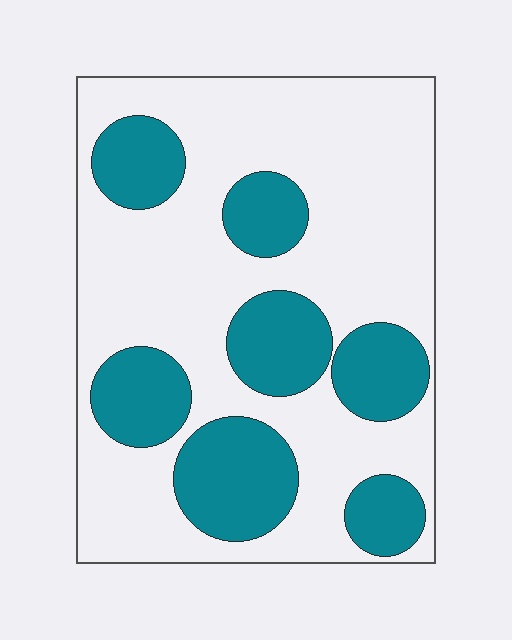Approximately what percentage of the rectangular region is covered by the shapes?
Approximately 30%.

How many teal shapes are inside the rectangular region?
7.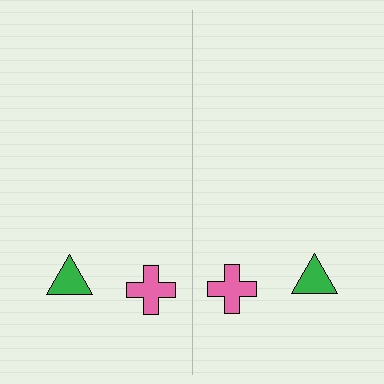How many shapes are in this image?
There are 4 shapes in this image.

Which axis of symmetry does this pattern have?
The pattern has a vertical axis of symmetry running through the center of the image.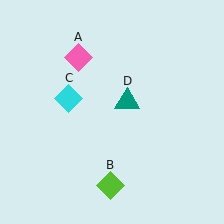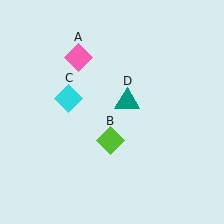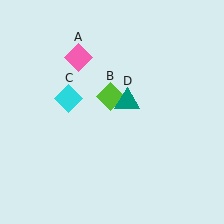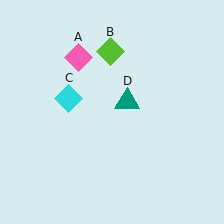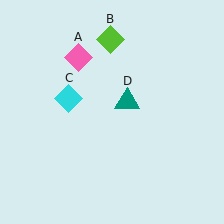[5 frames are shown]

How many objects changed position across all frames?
1 object changed position: lime diamond (object B).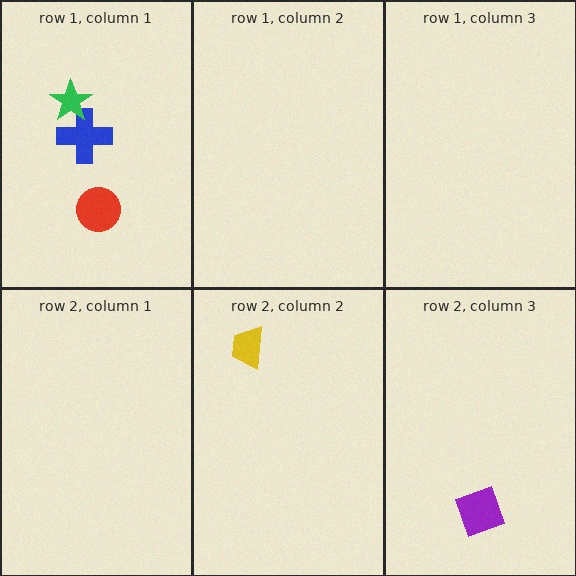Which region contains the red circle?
The row 1, column 1 region.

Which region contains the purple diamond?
The row 2, column 3 region.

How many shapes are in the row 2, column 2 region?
1.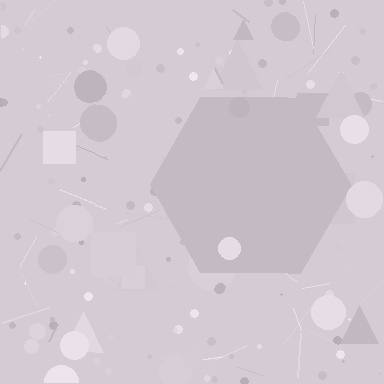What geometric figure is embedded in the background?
A hexagon is embedded in the background.